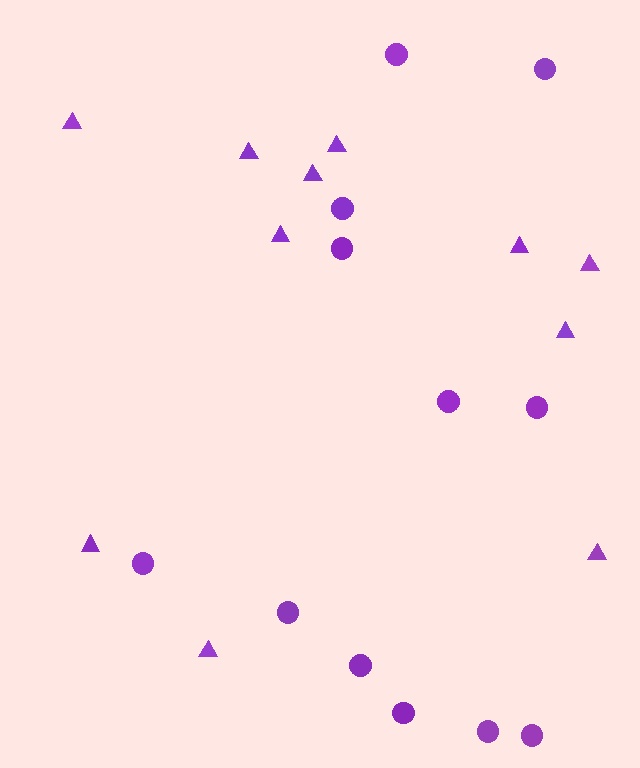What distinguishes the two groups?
There are 2 groups: one group of triangles (11) and one group of circles (12).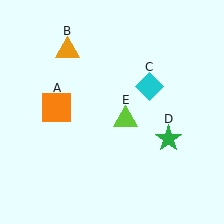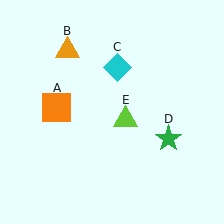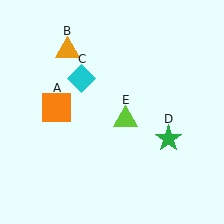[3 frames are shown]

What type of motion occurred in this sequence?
The cyan diamond (object C) rotated counterclockwise around the center of the scene.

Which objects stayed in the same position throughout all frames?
Orange square (object A) and orange triangle (object B) and green star (object D) and lime triangle (object E) remained stationary.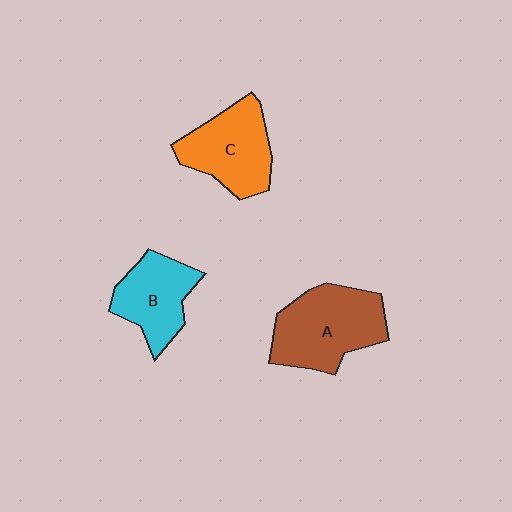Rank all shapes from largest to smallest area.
From largest to smallest: A (brown), C (orange), B (cyan).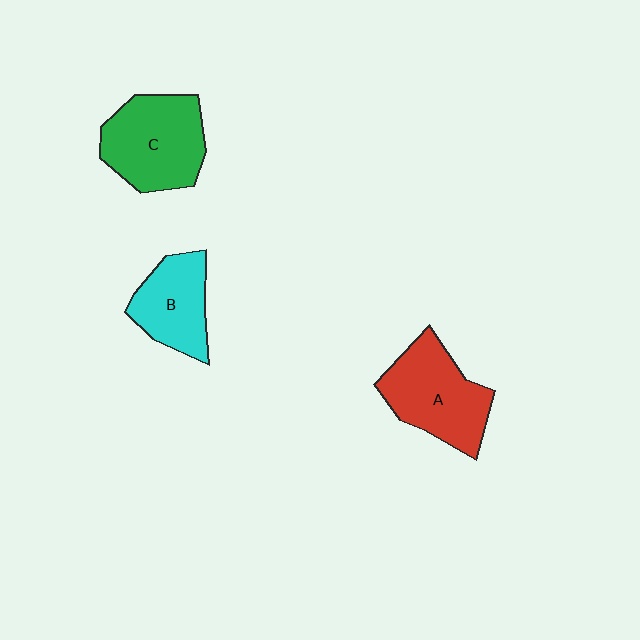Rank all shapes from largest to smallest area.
From largest to smallest: C (green), A (red), B (cyan).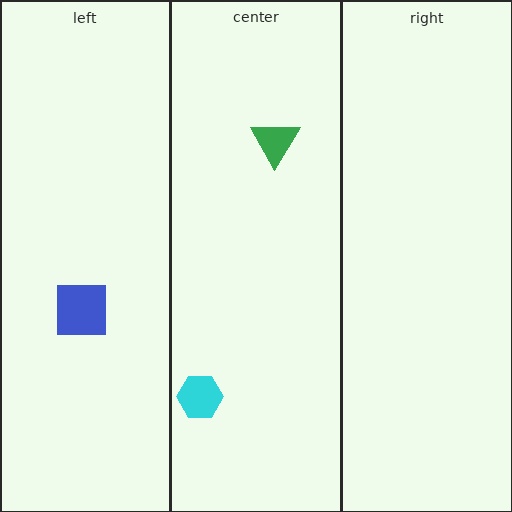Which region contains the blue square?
The left region.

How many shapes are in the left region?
1.